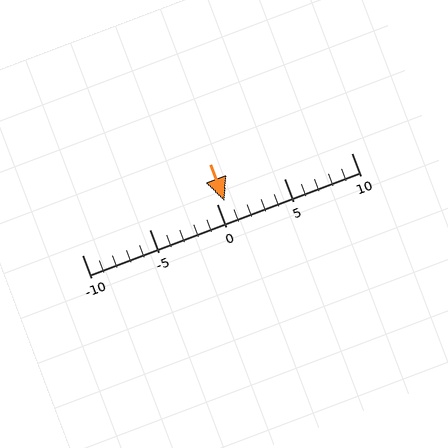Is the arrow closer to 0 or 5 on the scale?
The arrow is closer to 0.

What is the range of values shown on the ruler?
The ruler shows values from -10 to 10.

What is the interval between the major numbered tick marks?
The major tick marks are spaced 5 units apart.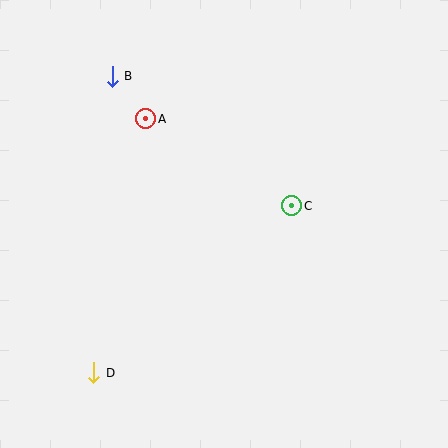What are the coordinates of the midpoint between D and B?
The midpoint between D and B is at (103, 224).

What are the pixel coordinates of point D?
Point D is at (94, 373).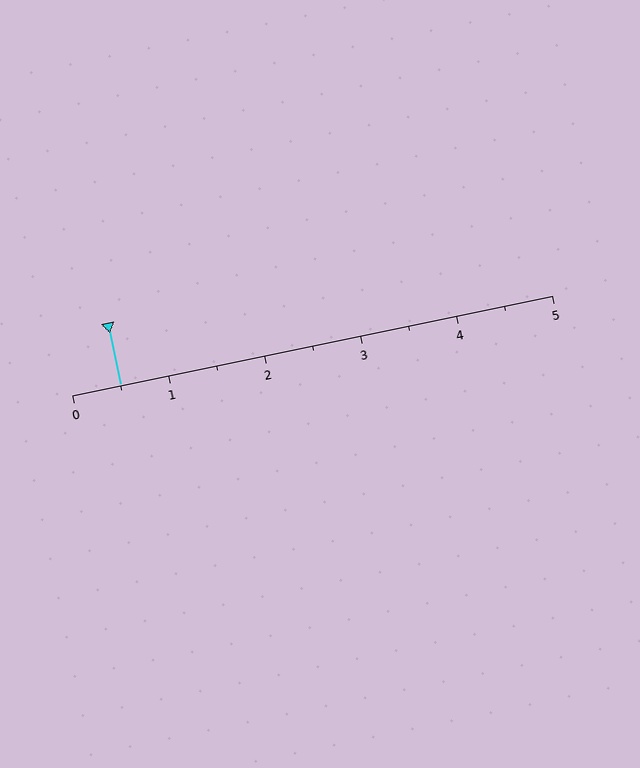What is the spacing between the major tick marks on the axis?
The major ticks are spaced 1 apart.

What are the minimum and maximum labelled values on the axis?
The axis runs from 0 to 5.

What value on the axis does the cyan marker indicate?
The marker indicates approximately 0.5.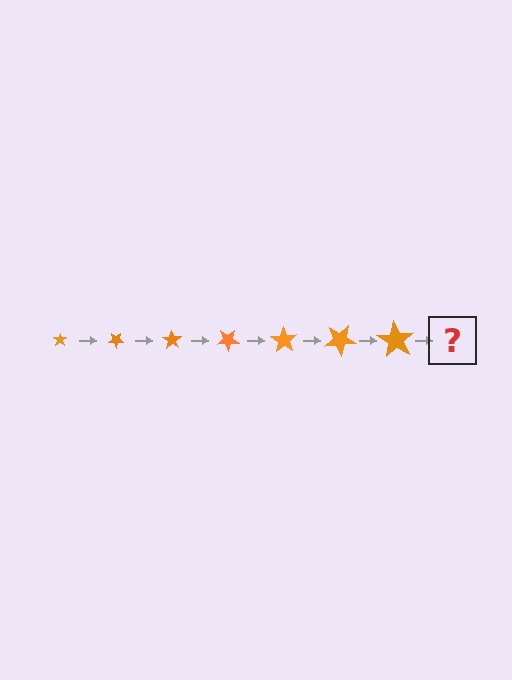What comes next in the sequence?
The next element should be a star, larger than the previous one and rotated 245 degrees from the start.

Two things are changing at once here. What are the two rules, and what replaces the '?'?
The two rules are that the star grows larger each step and it rotates 35 degrees each step. The '?' should be a star, larger than the previous one and rotated 245 degrees from the start.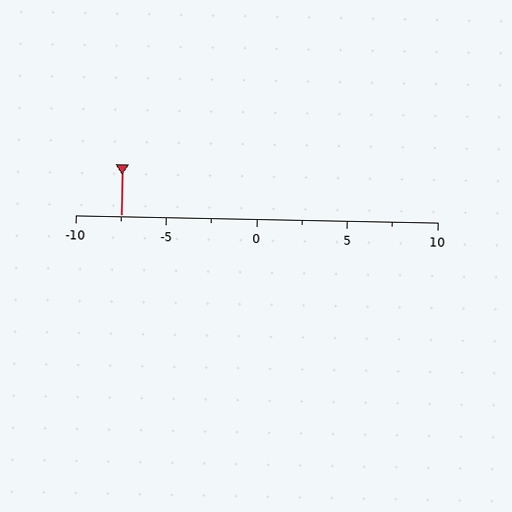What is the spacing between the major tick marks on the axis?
The major ticks are spaced 5 apart.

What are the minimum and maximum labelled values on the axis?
The axis runs from -10 to 10.